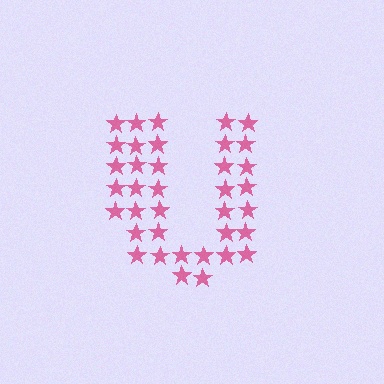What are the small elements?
The small elements are stars.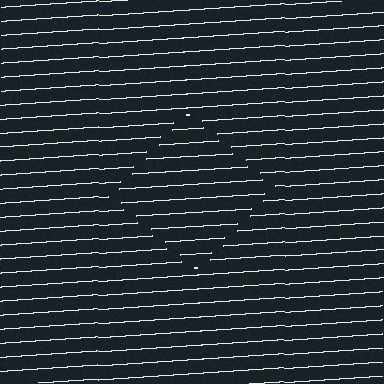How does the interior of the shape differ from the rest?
The interior of the shape contains the same grating, shifted by half a period — the contour is defined by the phase discontinuity where line-ends from the inner and outer gratings abut.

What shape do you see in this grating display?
An illusory square. The interior of the shape contains the same grating, shifted by half a period — the contour is defined by the phase discontinuity where line-ends from the inner and outer gratings abut.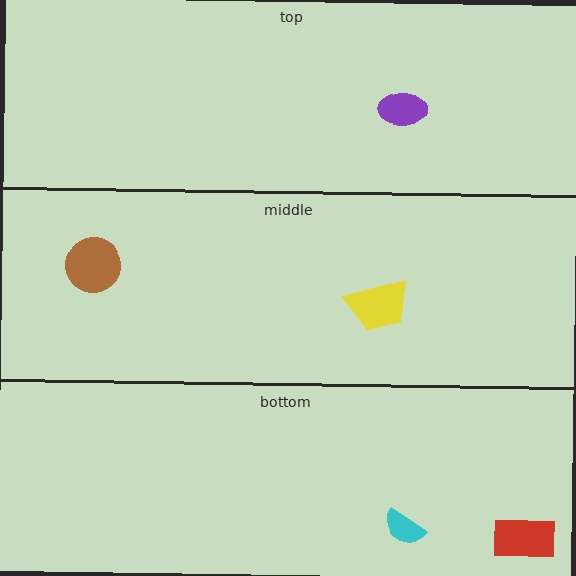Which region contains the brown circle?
The middle region.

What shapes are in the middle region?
The brown circle, the yellow trapezoid.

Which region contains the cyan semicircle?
The bottom region.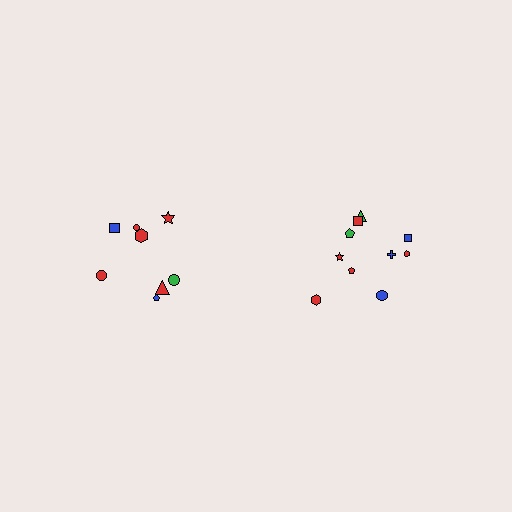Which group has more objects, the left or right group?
The right group.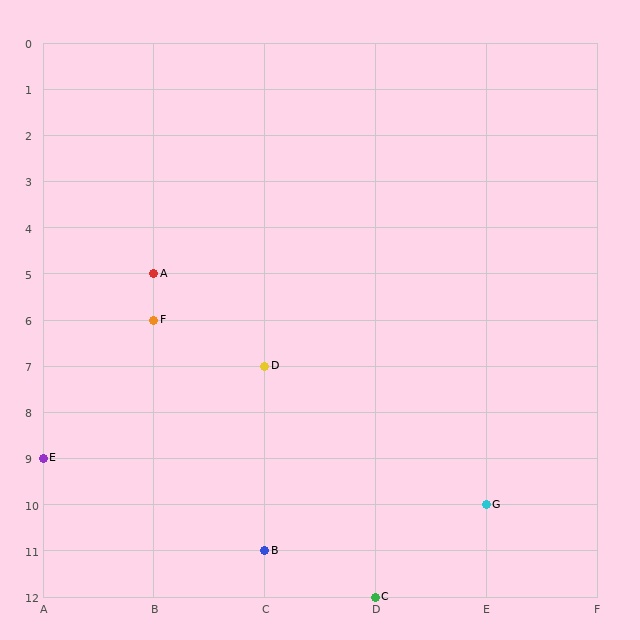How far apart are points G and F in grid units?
Points G and F are 3 columns and 4 rows apart (about 5.0 grid units diagonally).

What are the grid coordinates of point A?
Point A is at grid coordinates (B, 5).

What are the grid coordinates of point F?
Point F is at grid coordinates (B, 6).